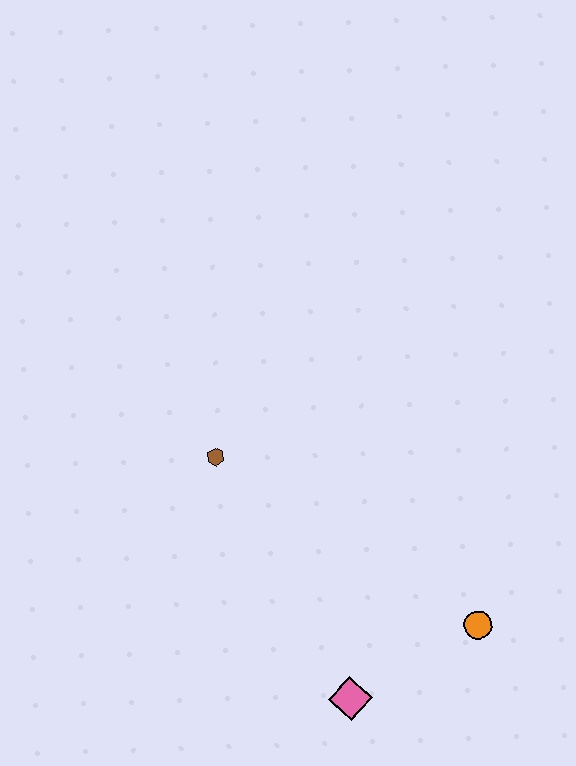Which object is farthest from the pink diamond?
The brown hexagon is farthest from the pink diamond.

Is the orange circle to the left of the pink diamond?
No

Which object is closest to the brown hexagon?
The pink diamond is closest to the brown hexagon.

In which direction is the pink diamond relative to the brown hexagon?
The pink diamond is below the brown hexagon.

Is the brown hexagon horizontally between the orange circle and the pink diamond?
No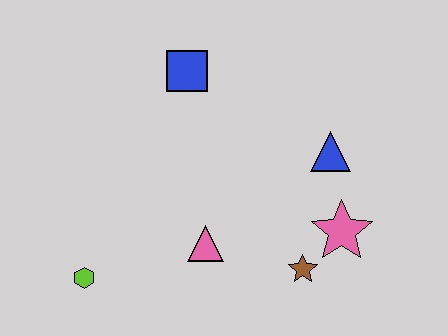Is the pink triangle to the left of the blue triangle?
Yes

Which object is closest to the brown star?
The pink star is closest to the brown star.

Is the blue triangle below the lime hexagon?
No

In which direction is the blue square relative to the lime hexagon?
The blue square is above the lime hexagon.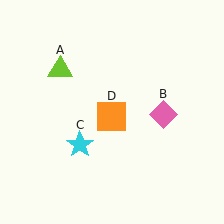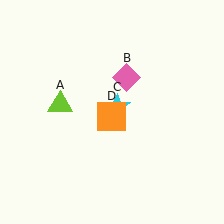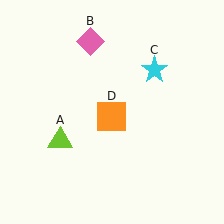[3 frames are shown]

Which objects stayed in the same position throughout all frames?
Orange square (object D) remained stationary.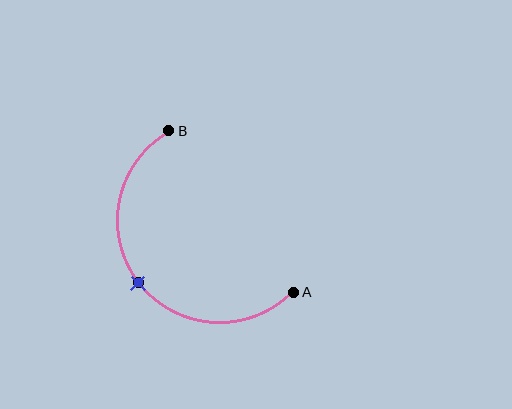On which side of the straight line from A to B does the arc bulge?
The arc bulges below and to the left of the straight line connecting A and B.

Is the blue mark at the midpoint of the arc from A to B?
Yes. The blue mark lies on the arc at equal arc-length from both A and B — it is the arc midpoint.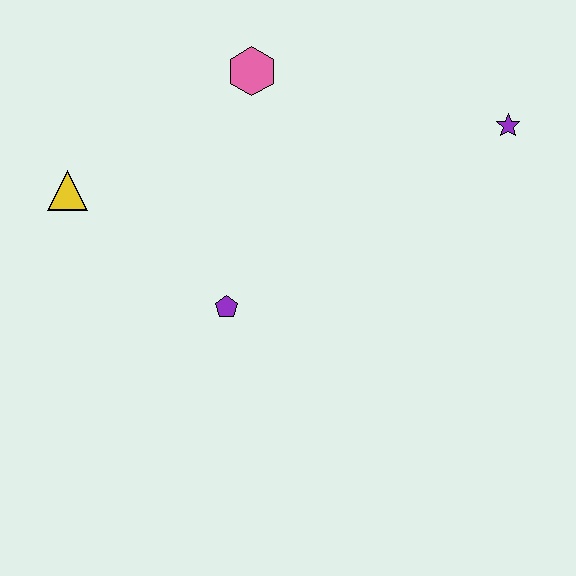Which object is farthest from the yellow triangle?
The purple star is farthest from the yellow triangle.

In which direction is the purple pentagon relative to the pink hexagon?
The purple pentagon is below the pink hexagon.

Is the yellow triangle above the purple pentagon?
Yes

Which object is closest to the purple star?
The pink hexagon is closest to the purple star.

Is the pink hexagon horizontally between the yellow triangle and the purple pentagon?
No